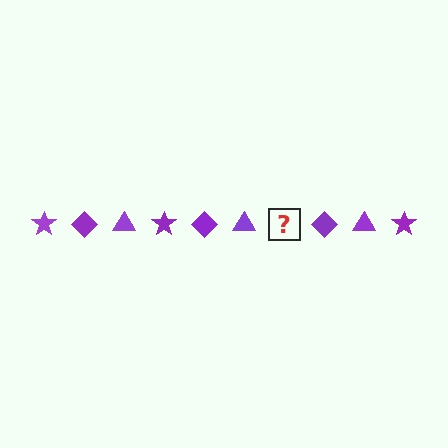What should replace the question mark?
The question mark should be replaced with a purple star.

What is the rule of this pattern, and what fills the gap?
The rule is that the pattern cycles through star, diamond, triangle shapes in purple. The gap should be filled with a purple star.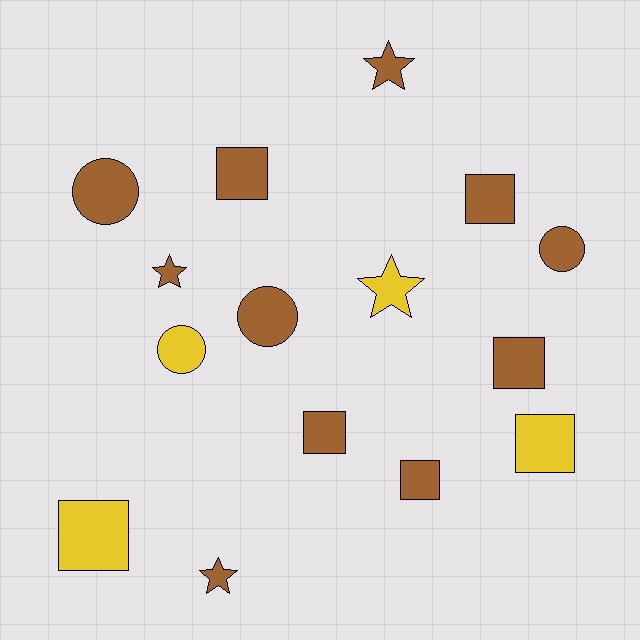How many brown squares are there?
There are 5 brown squares.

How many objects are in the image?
There are 15 objects.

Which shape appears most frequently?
Square, with 7 objects.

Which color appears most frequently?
Brown, with 11 objects.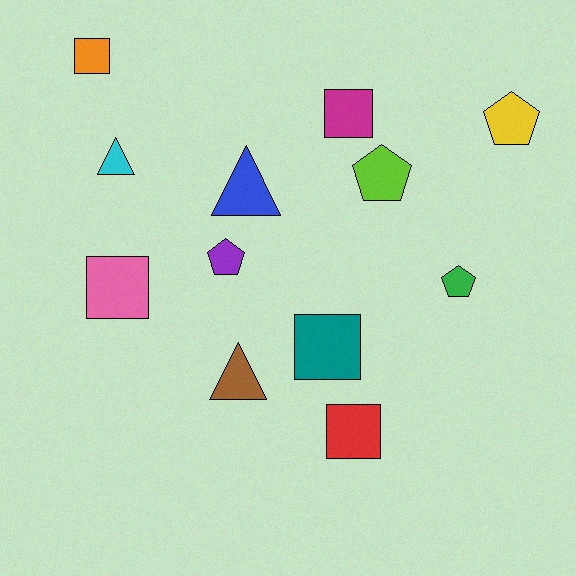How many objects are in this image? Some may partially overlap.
There are 12 objects.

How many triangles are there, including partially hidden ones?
There are 3 triangles.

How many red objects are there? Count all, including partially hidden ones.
There is 1 red object.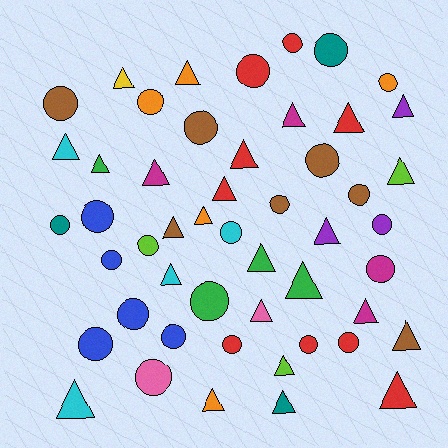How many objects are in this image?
There are 50 objects.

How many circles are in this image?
There are 25 circles.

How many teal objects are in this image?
There are 3 teal objects.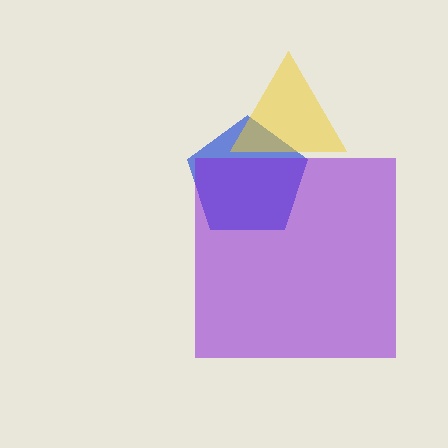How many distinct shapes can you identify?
There are 3 distinct shapes: a blue pentagon, a yellow triangle, a purple square.